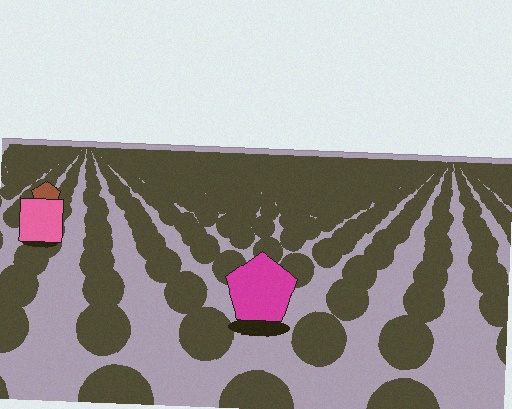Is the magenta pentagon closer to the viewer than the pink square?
Yes. The magenta pentagon is closer — you can tell from the texture gradient: the ground texture is coarser near it.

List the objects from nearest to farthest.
From nearest to farthest: the magenta pentagon, the pink square, the brown pentagon.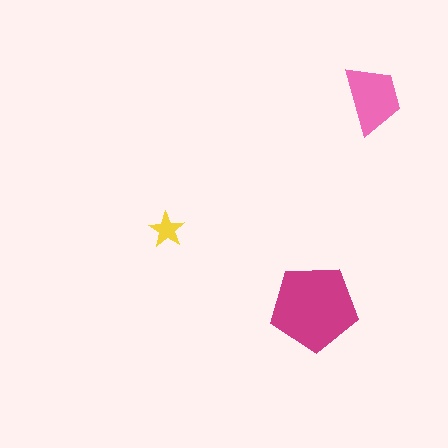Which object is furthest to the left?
The yellow star is leftmost.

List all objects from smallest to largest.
The yellow star, the pink trapezoid, the magenta pentagon.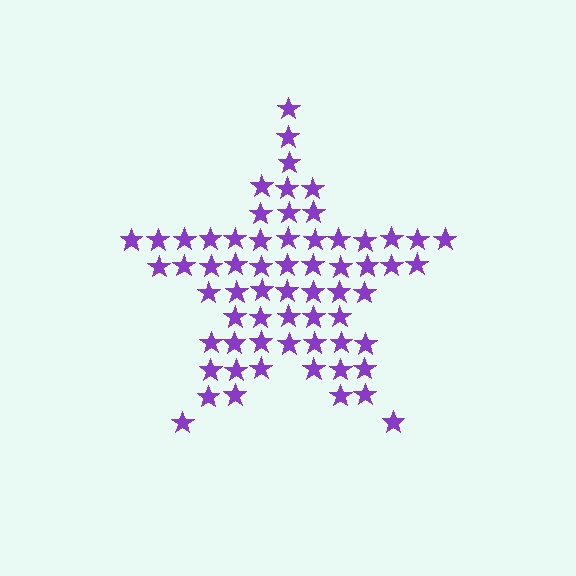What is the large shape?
The large shape is a star.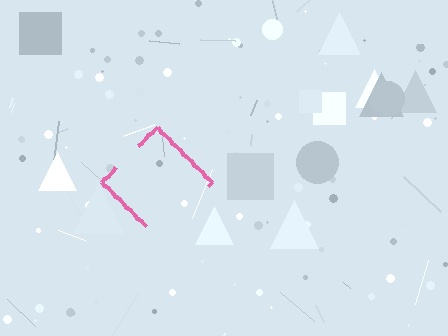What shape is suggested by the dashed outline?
The dashed outline suggests a diamond.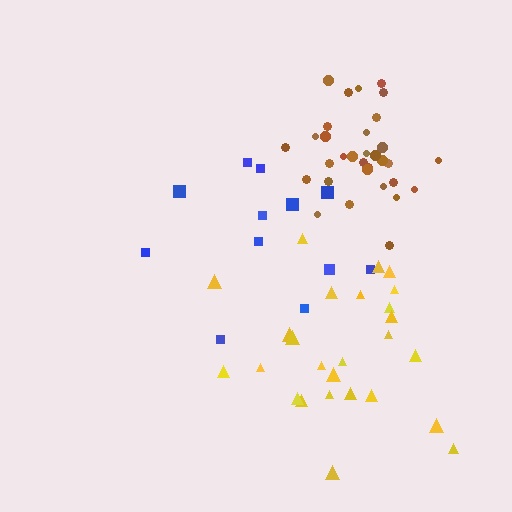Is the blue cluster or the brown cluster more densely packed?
Brown.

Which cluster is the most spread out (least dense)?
Blue.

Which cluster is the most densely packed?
Brown.